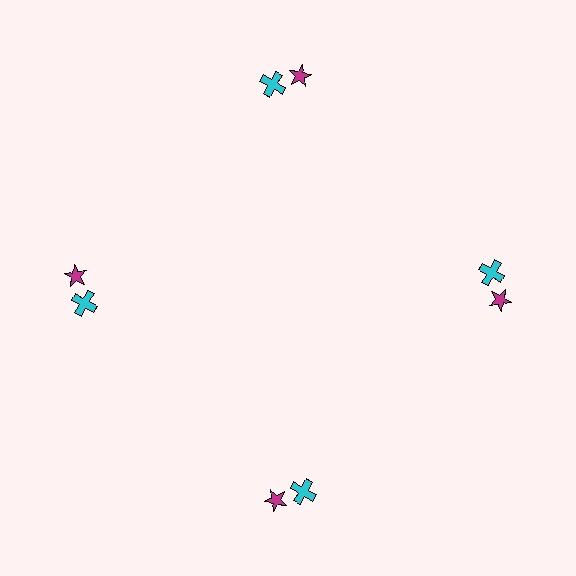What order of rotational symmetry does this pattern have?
This pattern has 4-fold rotational symmetry.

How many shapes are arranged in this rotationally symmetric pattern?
There are 8 shapes, arranged in 4 groups of 2.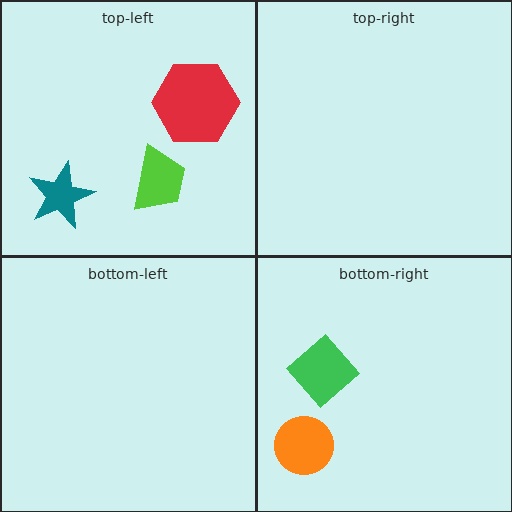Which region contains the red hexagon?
The top-left region.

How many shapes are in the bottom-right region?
2.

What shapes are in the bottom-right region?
The orange circle, the green diamond.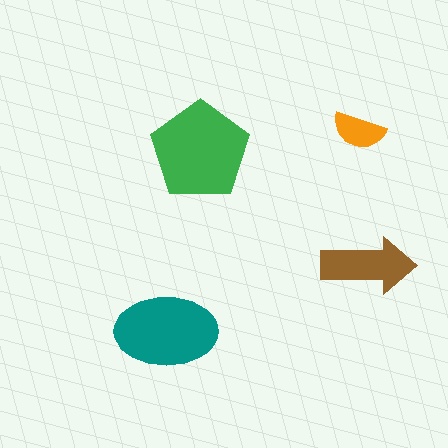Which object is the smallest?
The orange semicircle.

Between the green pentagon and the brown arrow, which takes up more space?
The green pentagon.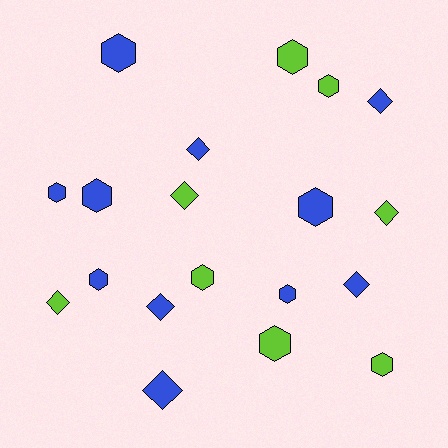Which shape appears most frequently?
Hexagon, with 11 objects.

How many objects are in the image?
There are 19 objects.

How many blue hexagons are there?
There are 6 blue hexagons.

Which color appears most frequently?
Blue, with 11 objects.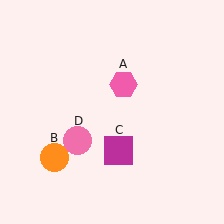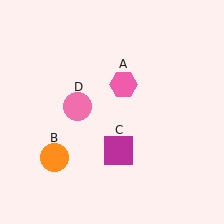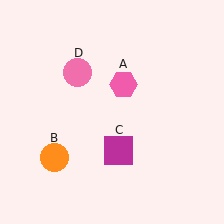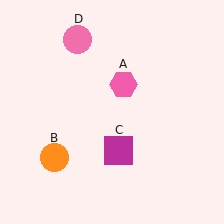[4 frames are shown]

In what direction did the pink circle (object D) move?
The pink circle (object D) moved up.